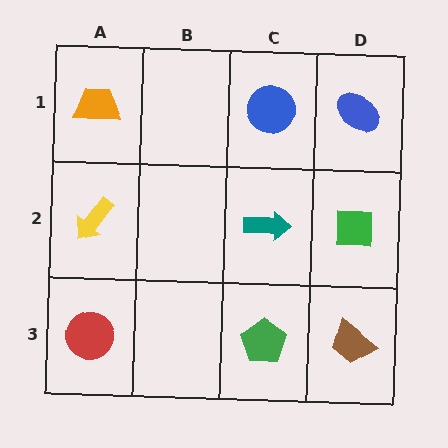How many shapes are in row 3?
3 shapes.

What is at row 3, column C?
A green pentagon.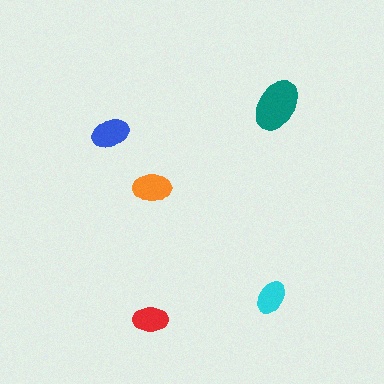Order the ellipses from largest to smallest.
the teal one, the orange one, the blue one, the red one, the cyan one.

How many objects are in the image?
There are 5 objects in the image.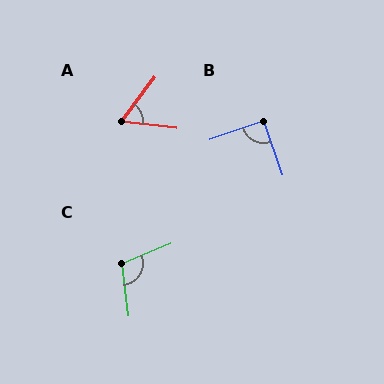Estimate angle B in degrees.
Approximately 90 degrees.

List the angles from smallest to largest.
A (59°), B (90°), C (105°).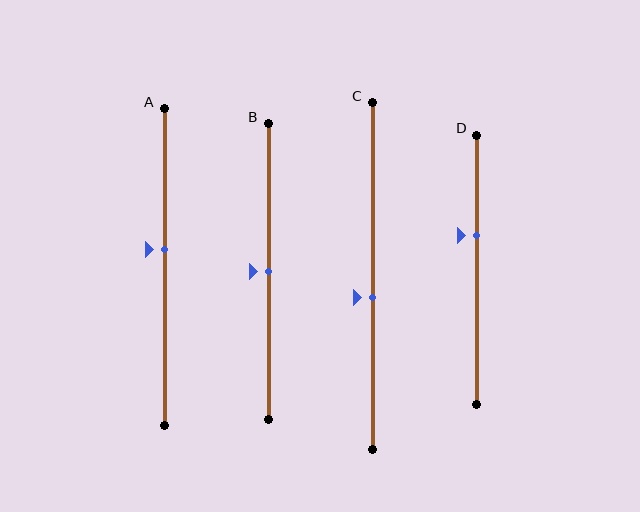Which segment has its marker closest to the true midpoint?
Segment B has its marker closest to the true midpoint.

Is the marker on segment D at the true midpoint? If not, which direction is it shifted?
No, the marker on segment D is shifted upward by about 13% of the segment length.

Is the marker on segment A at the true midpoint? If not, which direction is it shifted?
No, the marker on segment A is shifted upward by about 5% of the segment length.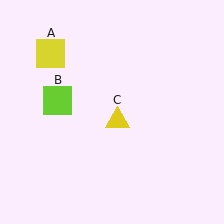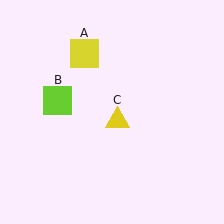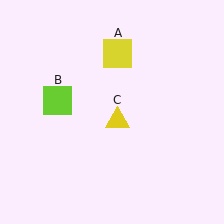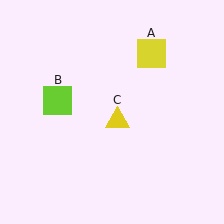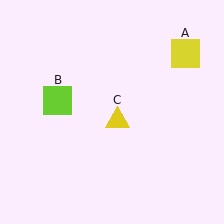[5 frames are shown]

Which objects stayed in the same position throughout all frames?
Lime square (object B) and yellow triangle (object C) remained stationary.